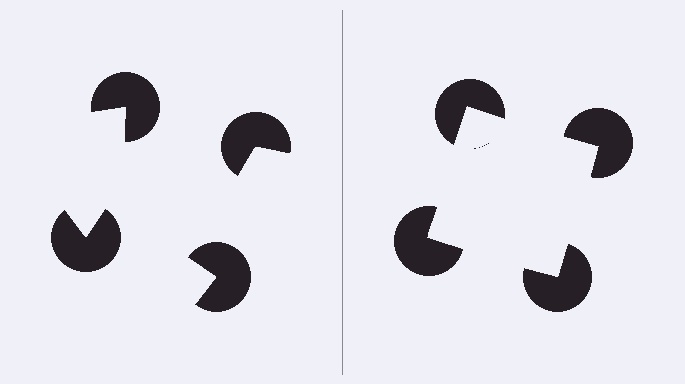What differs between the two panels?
The pac-man discs are positioned identically on both sides; only the wedge orientations differ. On the right they align to a square; on the left they are misaligned.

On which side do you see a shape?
An illusory square appears on the right side. On the left side the wedge cuts are rotated, so no coherent shape forms.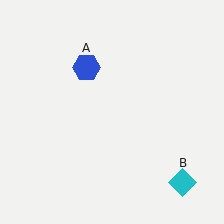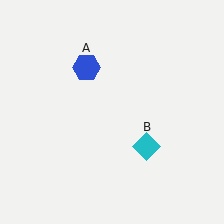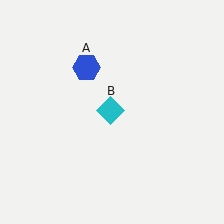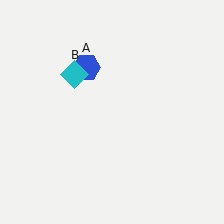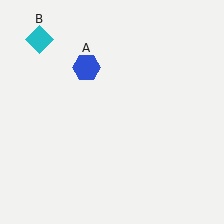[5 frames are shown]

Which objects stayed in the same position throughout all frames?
Blue hexagon (object A) remained stationary.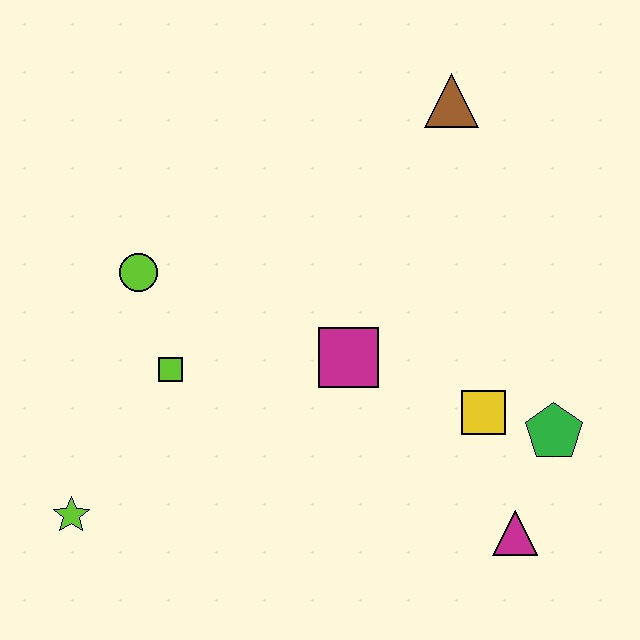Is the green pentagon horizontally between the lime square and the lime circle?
No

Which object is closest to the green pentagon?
The yellow square is closest to the green pentagon.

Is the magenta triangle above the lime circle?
No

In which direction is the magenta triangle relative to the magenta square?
The magenta triangle is below the magenta square.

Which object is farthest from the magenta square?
The lime star is farthest from the magenta square.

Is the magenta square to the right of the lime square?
Yes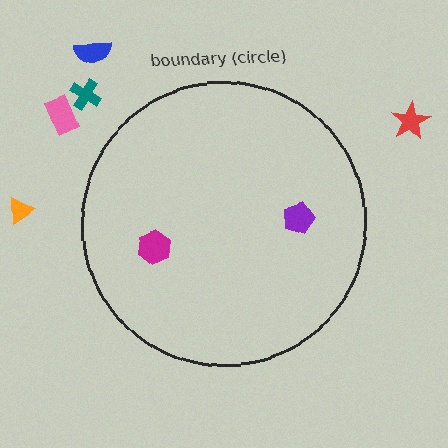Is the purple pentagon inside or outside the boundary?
Inside.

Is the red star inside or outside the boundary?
Outside.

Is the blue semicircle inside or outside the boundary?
Outside.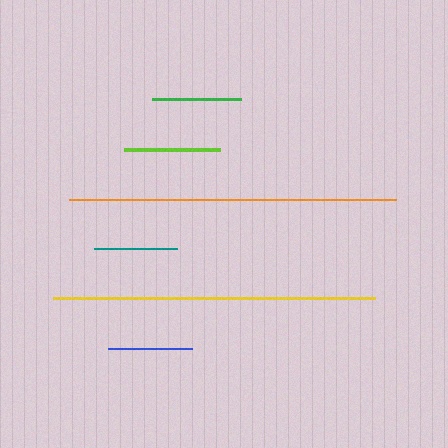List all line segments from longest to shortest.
From longest to shortest: orange, yellow, lime, green, blue, teal.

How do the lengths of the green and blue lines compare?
The green and blue lines are approximately the same length.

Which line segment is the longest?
The orange line is the longest at approximately 327 pixels.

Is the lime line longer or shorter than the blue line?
The lime line is longer than the blue line.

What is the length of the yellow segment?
The yellow segment is approximately 322 pixels long.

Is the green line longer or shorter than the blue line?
The green line is longer than the blue line.